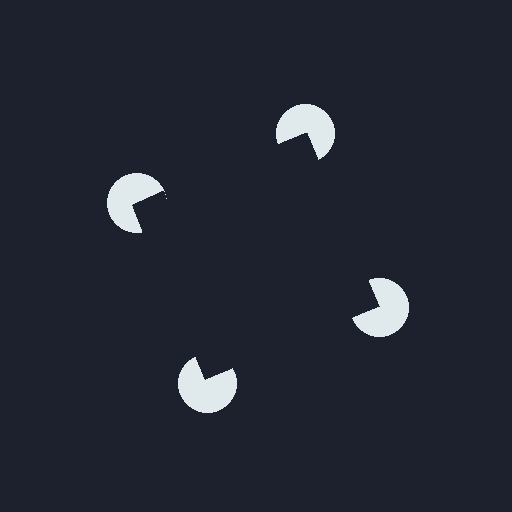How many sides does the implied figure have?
4 sides.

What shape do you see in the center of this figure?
An illusory square — its edges are inferred from the aligned wedge cuts in the pac-man discs, not physically drawn.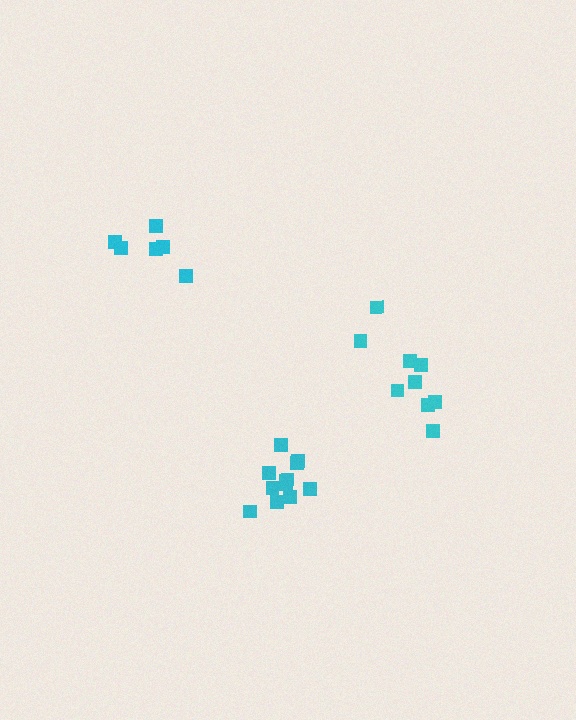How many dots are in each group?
Group 1: 9 dots, Group 2: 6 dots, Group 3: 12 dots (27 total).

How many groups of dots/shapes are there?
There are 3 groups.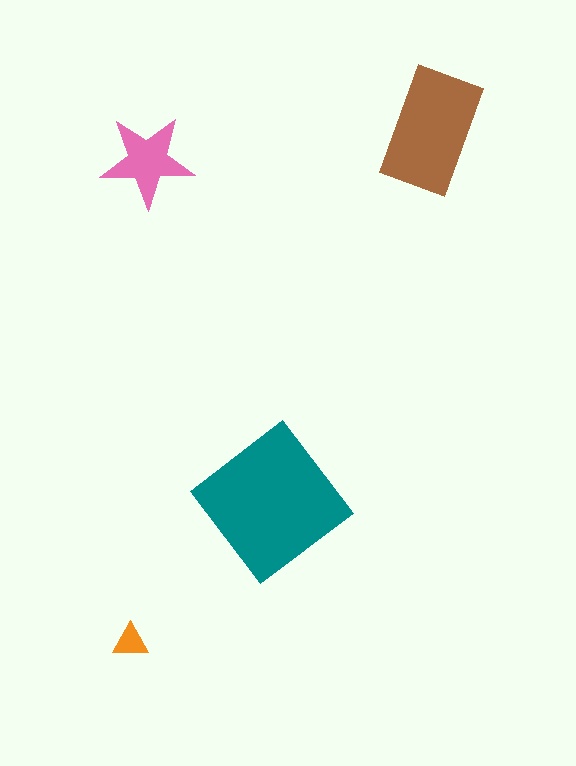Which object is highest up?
The brown rectangle is topmost.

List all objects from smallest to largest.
The orange triangle, the pink star, the brown rectangle, the teal diamond.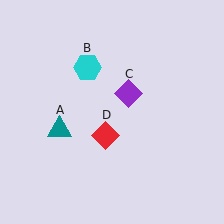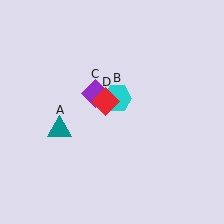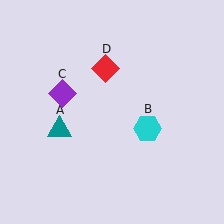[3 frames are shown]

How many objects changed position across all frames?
3 objects changed position: cyan hexagon (object B), purple diamond (object C), red diamond (object D).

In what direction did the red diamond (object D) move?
The red diamond (object D) moved up.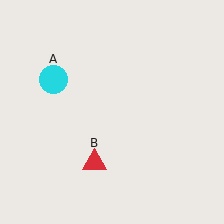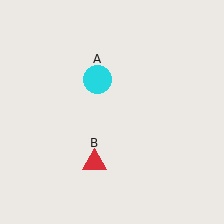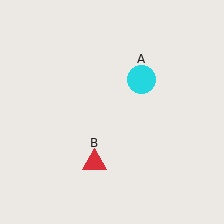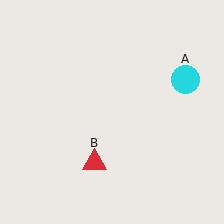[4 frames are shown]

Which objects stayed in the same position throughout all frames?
Red triangle (object B) remained stationary.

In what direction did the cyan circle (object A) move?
The cyan circle (object A) moved right.